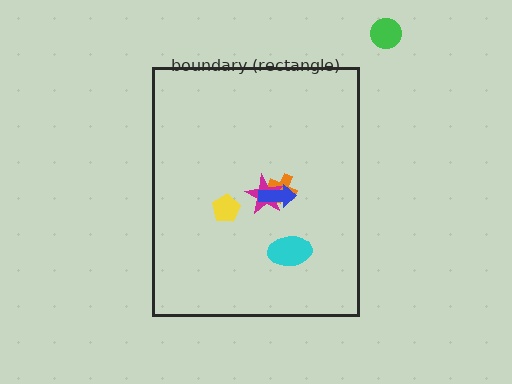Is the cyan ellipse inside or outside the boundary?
Inside.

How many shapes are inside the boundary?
5 inside, 1 outside.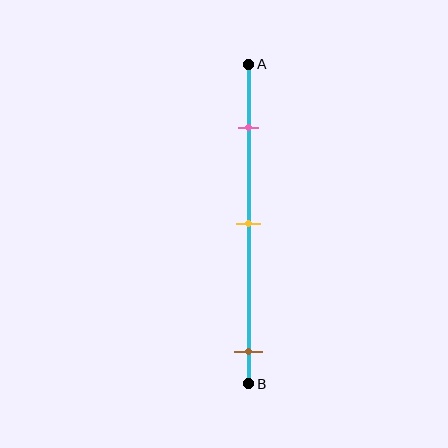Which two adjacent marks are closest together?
The pink and yellow marks are the closest adjacent pair.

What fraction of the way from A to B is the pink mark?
The pink mark is approximately 20% (0.2) of the way from A to B.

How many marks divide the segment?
There are 3 marks dividing the segment.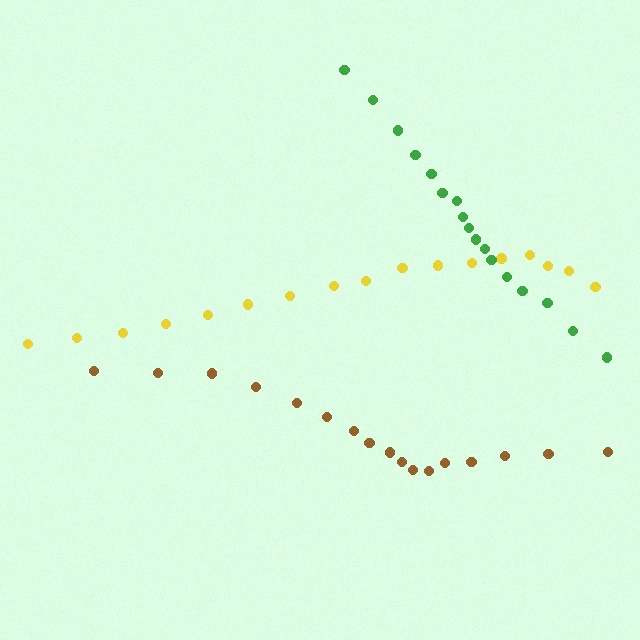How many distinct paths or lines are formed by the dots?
There are 3 distinct paths.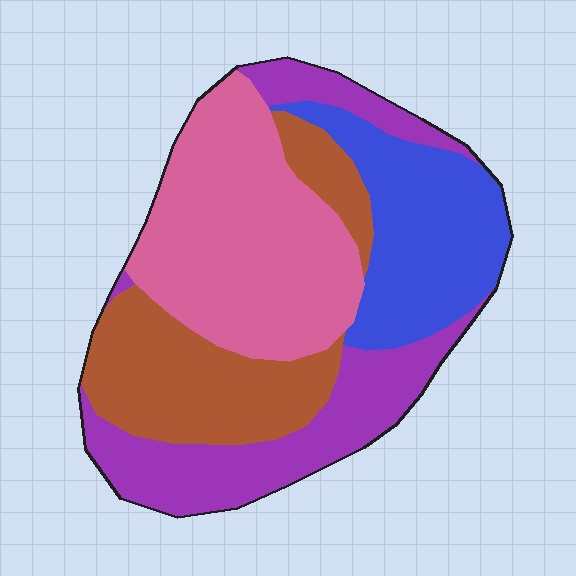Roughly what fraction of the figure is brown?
Brown takes up less than a quarter of the figure.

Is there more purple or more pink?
Pink.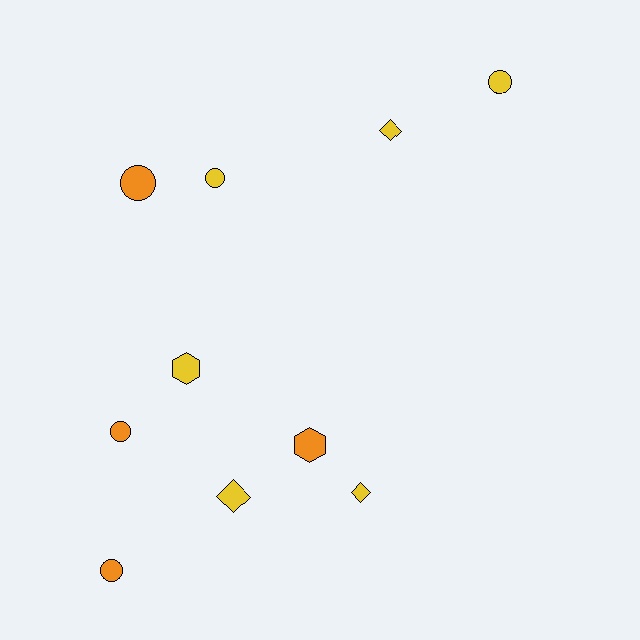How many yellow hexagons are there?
There is 1 yellow hexagon.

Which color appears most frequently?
Yellow, with 6 objects.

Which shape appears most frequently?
Circle, with 5 objects.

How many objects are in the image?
There are 10 objects.